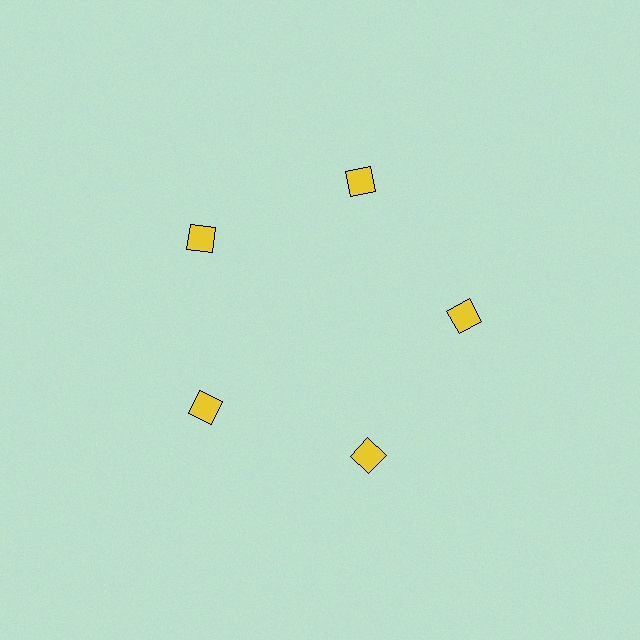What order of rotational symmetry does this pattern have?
This pattern has 5-fold rotational symmetry.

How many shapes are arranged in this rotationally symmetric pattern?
There are 5 shapes, arranged in 5 groups of 1.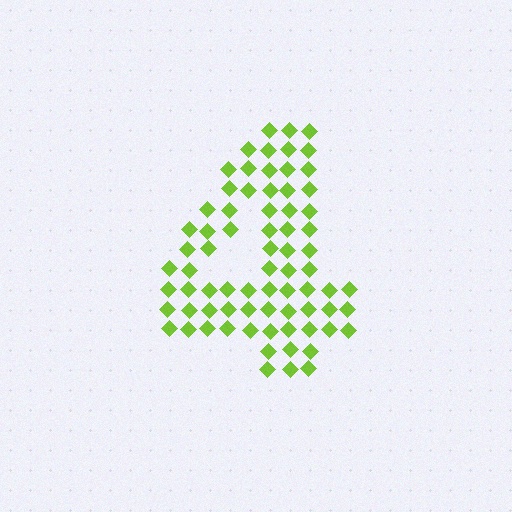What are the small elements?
The small elements are diamonds.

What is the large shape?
The large shape is the digit 4.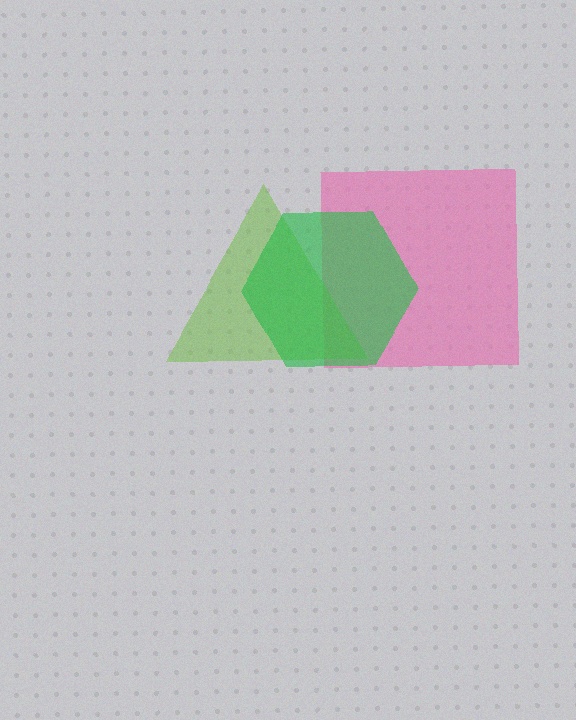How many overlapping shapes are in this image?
There are 3 overlapping shapes in the image.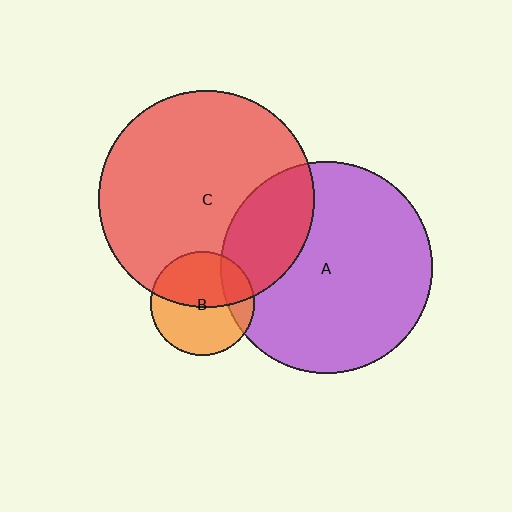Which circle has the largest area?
Circle C (red).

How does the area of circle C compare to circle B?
Approximately 4.3 times.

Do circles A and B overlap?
Yes.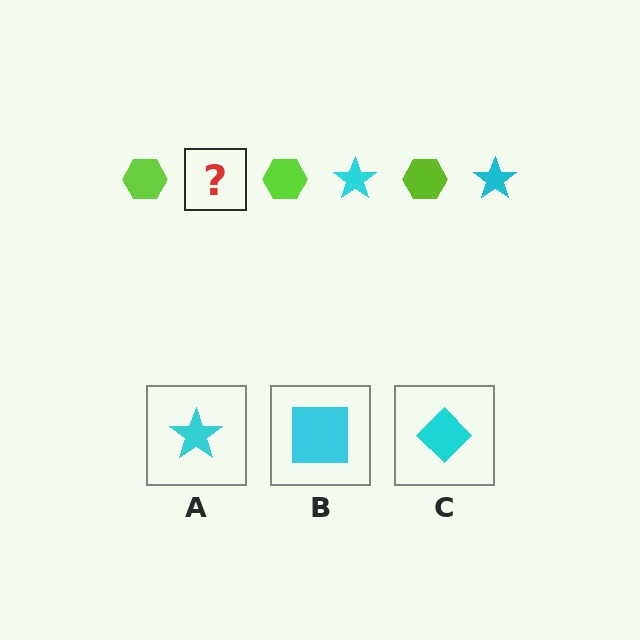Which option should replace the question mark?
Option A.